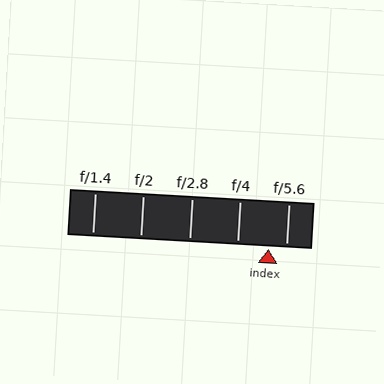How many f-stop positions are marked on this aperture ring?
There are 5 f-stop positions marked.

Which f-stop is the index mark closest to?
The index mark is closest to f/5.6.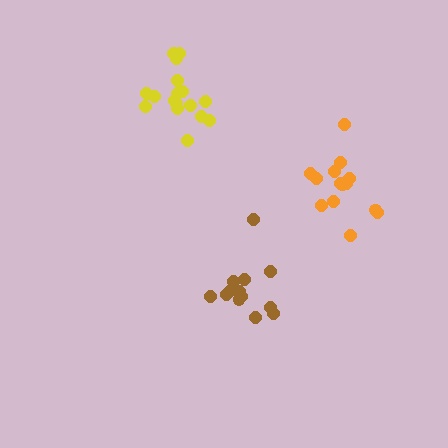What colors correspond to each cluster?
The clusters are colored: yellow, orange, brown.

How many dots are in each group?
Group 1: 17 dots, Group 2: 14 dots, Group 3: 13 dots (44 total).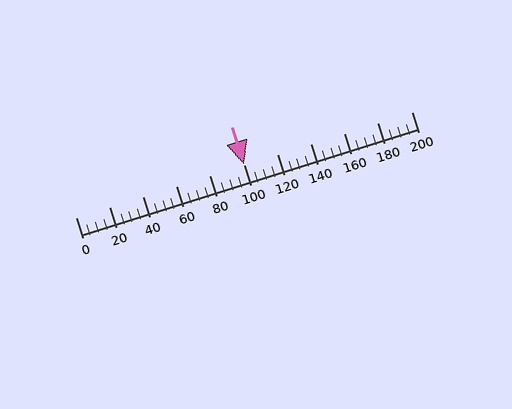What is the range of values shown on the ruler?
The ruler shows values from 0 to 200.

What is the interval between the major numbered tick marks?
The major tick marks are spaced 20 units apart.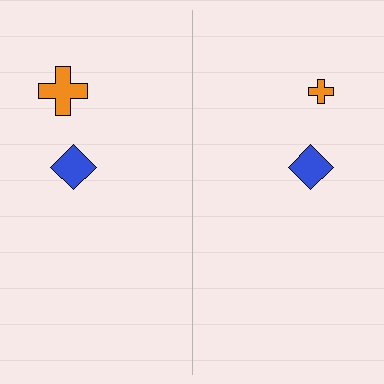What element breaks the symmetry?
The orange cross on the right side has a different size than its mirror counterpart.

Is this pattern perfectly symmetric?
No, the pattern is not perfectly symmetric. The orange cross on the right side has a different size than its mirror counterpart.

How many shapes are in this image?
There are 4 shapes in this image.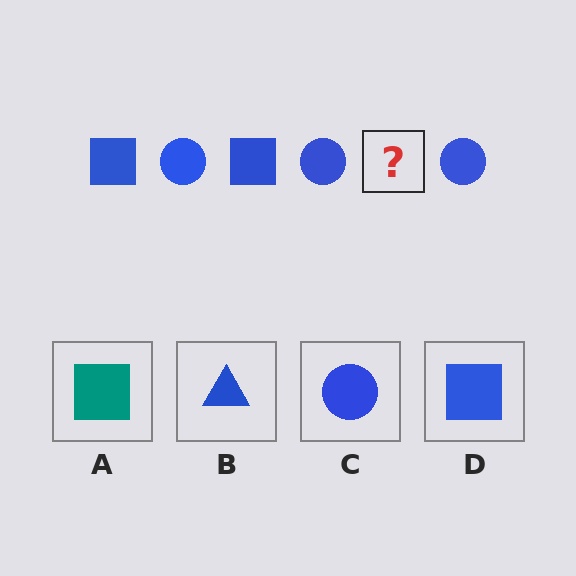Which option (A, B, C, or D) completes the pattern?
D.